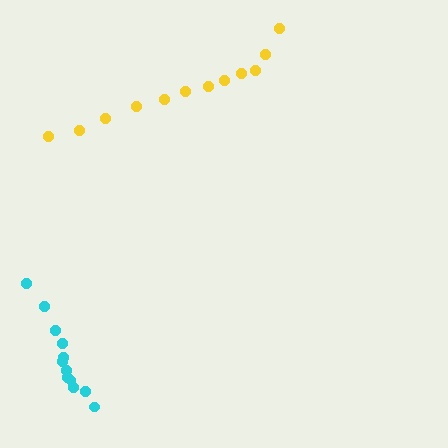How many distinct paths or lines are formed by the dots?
There are 2 distinct paths.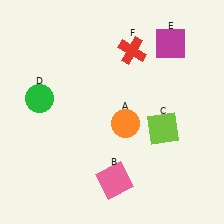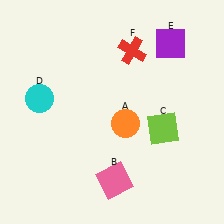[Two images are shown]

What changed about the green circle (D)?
In Image 1, D is green. In Image 2, it changed to cyan.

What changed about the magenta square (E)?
In Image 1, E is magenta. In Image 2, it changed to purple.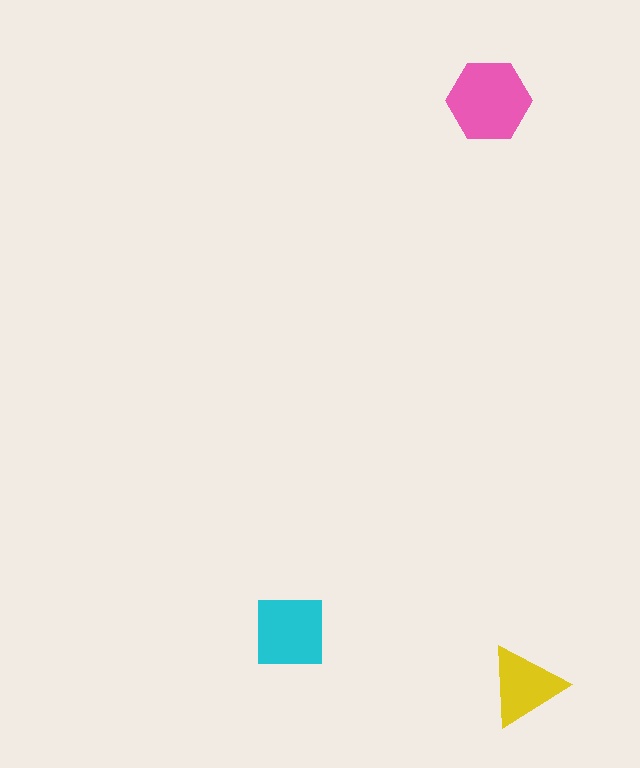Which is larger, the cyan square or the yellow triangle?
The cyan square.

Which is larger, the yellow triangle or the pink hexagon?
The pink hexagon.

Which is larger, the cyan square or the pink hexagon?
The pink hexagon.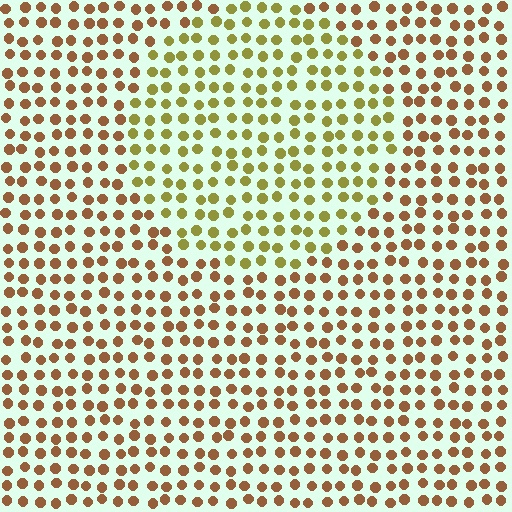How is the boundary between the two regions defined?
The boundary is defined purely by a slight shift in hue (about 40 degrees). Spacing, size, and orientation are identical on both sides.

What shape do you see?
I see a circle.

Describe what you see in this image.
The image is filled with small brown elements in a uniform arrangement. A circle-shaped region is visible where the elements are tinted to a slightly different hue, forming a subtle color boundary.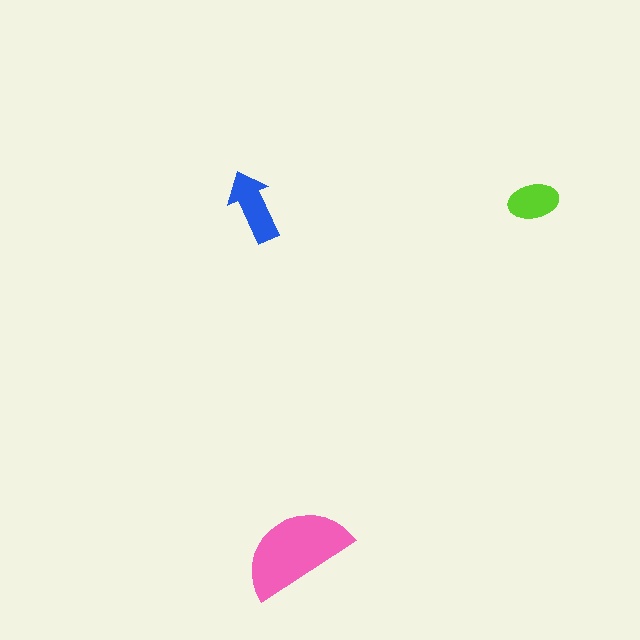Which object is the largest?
The pink semicircle.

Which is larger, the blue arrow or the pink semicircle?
The pink semicircle.